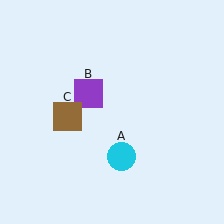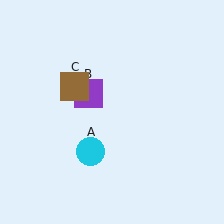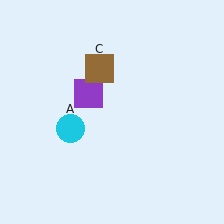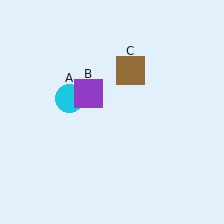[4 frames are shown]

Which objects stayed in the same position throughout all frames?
Purple square (object B) remained stationary.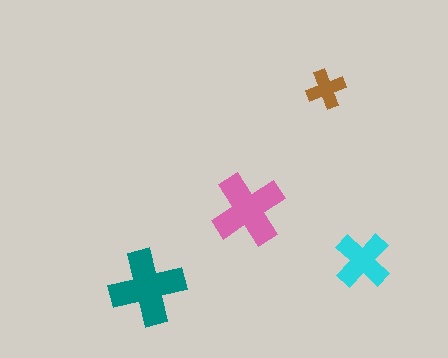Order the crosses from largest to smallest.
the teal one, the pink one, the cyan one, the brown one.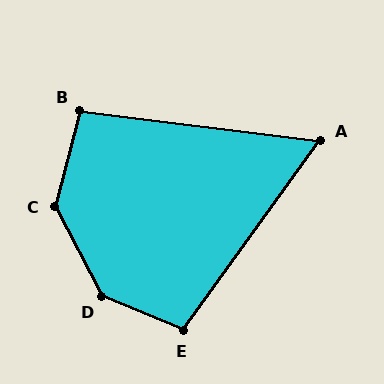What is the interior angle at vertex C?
Approximately 138 degrees (obtuse).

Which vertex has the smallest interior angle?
A, at approximately 61 degrees.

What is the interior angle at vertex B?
Approximately 98 degrees (obtuse).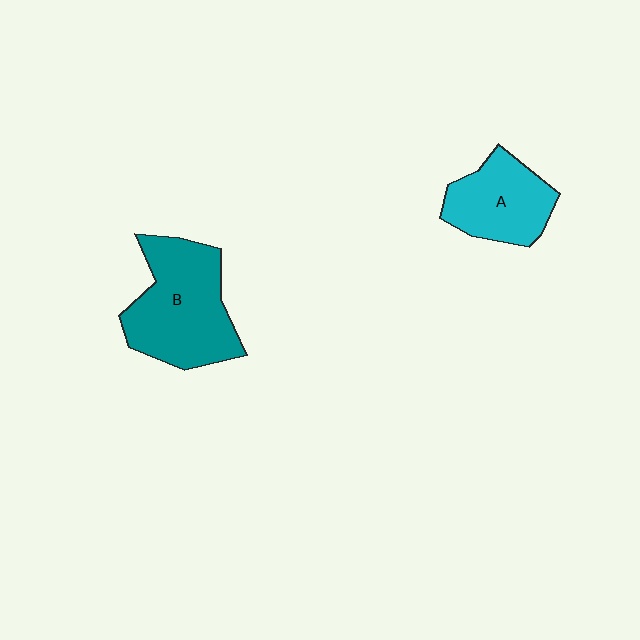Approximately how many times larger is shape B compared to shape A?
Approximately 1.5 times.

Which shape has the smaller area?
Shape A (cyan).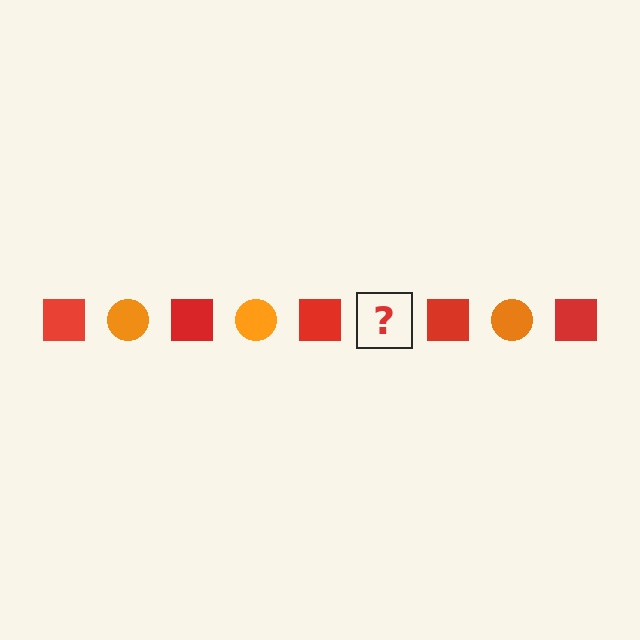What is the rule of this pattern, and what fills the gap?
The rule is that the pattern alternates between red square and orange circle. The gap should be filled with an orange circle.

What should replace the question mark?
The question mark should be replaced with an orange circle.